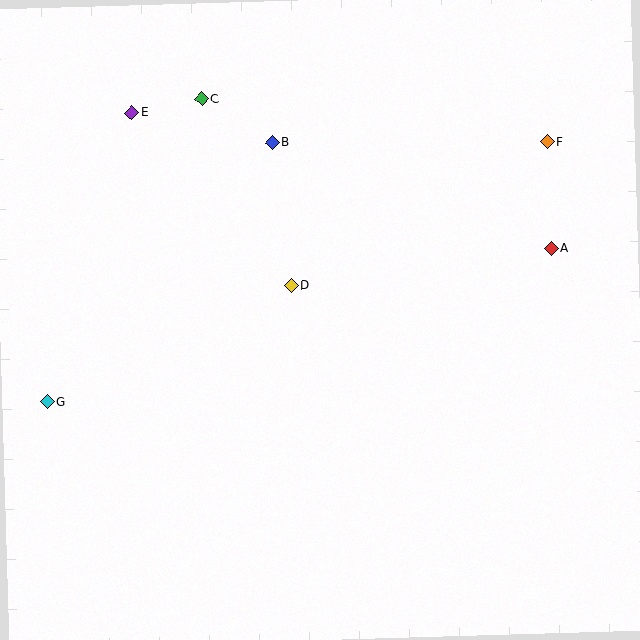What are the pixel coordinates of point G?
Point G is at (47, 402).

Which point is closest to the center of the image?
Point D at (291, 286) is closest to the center.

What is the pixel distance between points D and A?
The distance between D and A is 262 pixels.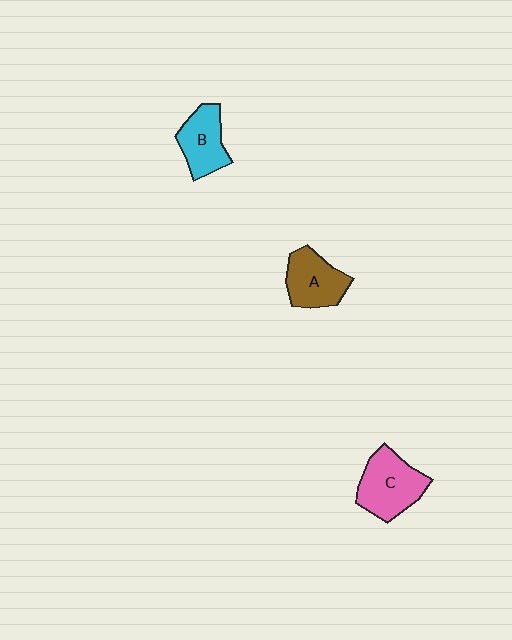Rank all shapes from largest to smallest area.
From largest to smallest: C (pink), A (brown), B (cyan).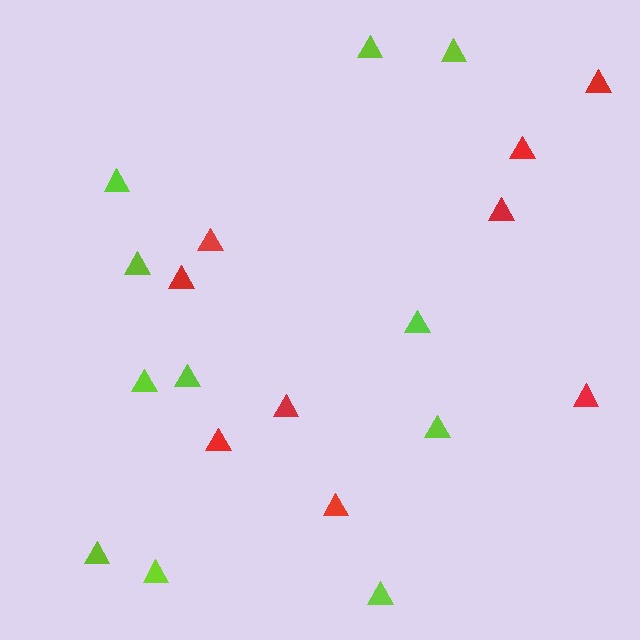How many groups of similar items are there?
There are 2 groups: one group of red triangles (9) and one group of lime triangles (11).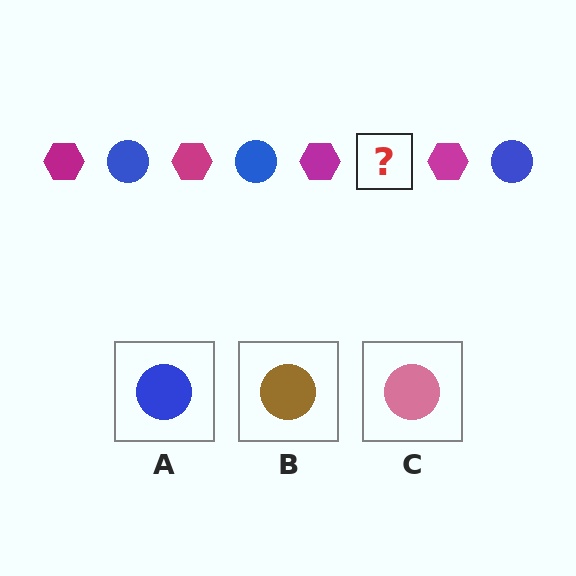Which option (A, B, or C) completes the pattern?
A.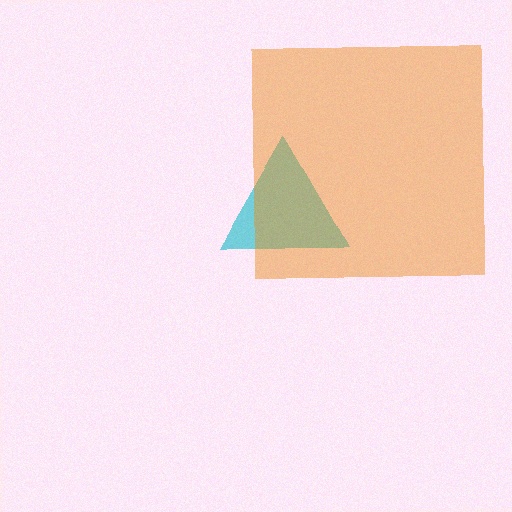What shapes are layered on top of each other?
The layered shapes are: a cyan triangle, an orange square.